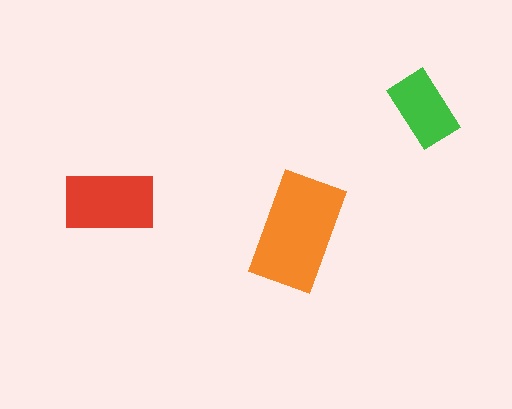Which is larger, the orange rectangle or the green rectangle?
The orange one.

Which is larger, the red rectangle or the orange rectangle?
The orange one.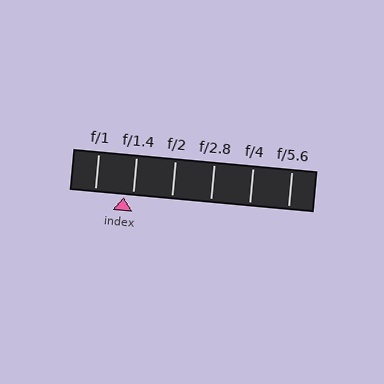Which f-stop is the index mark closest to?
The index mark is closest to f/1.4.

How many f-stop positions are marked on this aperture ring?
There are 6 f-stop positions marked.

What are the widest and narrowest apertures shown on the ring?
The widest aperture shown is f/1 and the narrowest is f/5.6.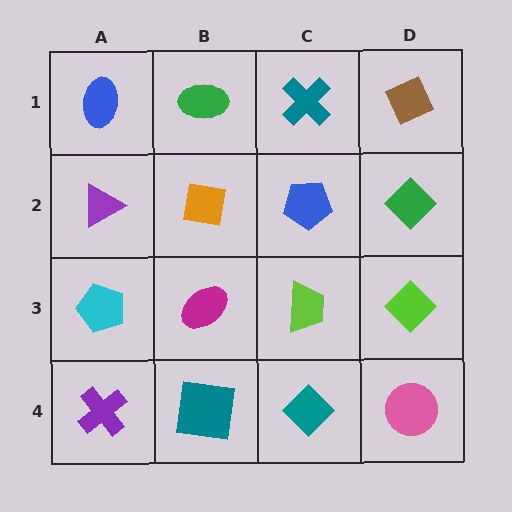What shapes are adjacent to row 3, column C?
A blue pentagon (row 2, column C), a teal diamond (row 4, column C), a magenta ellipse (row 3, column B), a lime diamond (row 3, column D).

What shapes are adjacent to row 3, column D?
A green diamond (row 2, column D), a pink circle (row 4, column D), a lime trapezoid (row 3, column C).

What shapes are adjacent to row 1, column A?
A purple triangle (row 2, column A), a green ellipse (row 1, column B).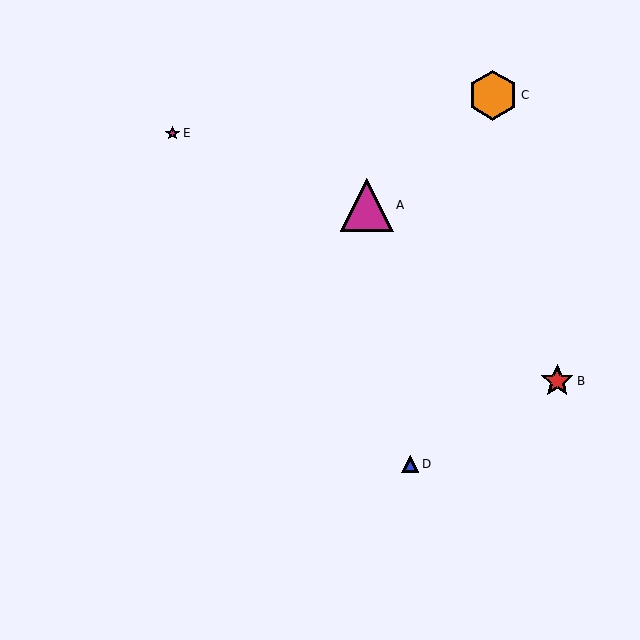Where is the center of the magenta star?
The center of the magenta star is at (173, 133).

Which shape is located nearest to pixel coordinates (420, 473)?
The blue triangle (labeled D) at (410, 464) is nearest to that location.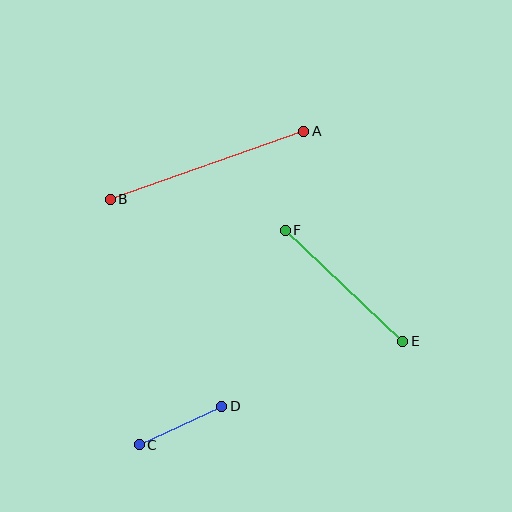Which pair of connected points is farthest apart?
Points A and B are farthest apart.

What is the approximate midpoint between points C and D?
The midpoint is at approximately (181, 425) pixels.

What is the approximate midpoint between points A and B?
The midpoint is at approximately (207, 165) pixels.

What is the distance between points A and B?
The distance is approximately 205 pixels.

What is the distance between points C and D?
The distance is approximately 91 pixels.